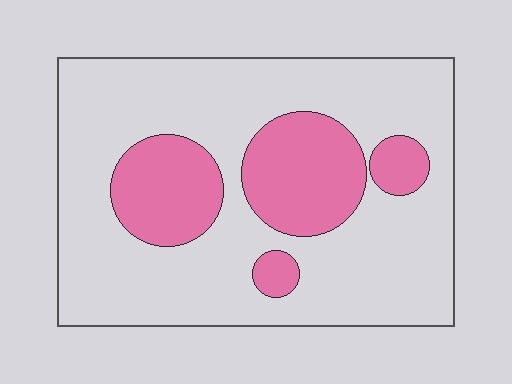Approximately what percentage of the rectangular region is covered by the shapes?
Approximately 25%.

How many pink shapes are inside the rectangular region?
4.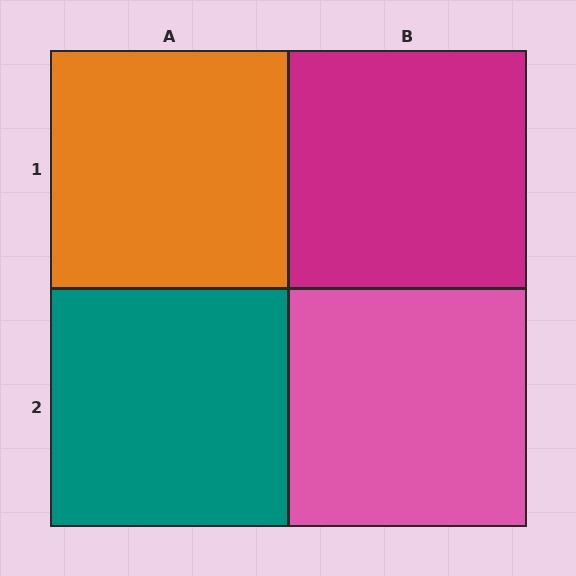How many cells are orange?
1 cell is orange.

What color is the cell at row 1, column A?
Orange.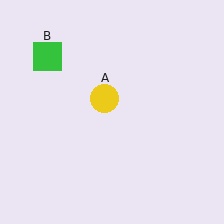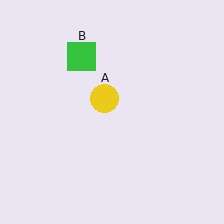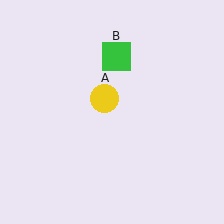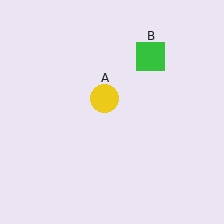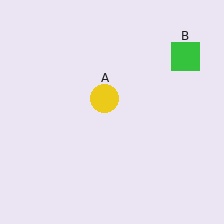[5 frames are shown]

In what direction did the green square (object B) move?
The green square (object B) moved right.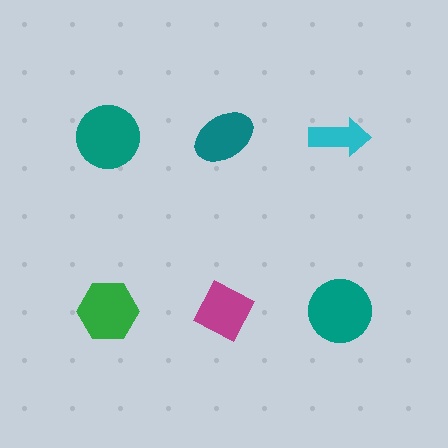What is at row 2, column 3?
A teal circle.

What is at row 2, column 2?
A magenta diamond.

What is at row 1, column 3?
A cyan arrow.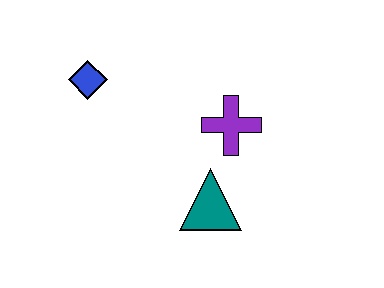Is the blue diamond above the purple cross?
Yes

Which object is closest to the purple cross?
The teal triangle is closest to the purple cross.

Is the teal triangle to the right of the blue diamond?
Yes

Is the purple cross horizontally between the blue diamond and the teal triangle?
No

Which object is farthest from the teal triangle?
The blue diamond is farthest from the teal triangle.